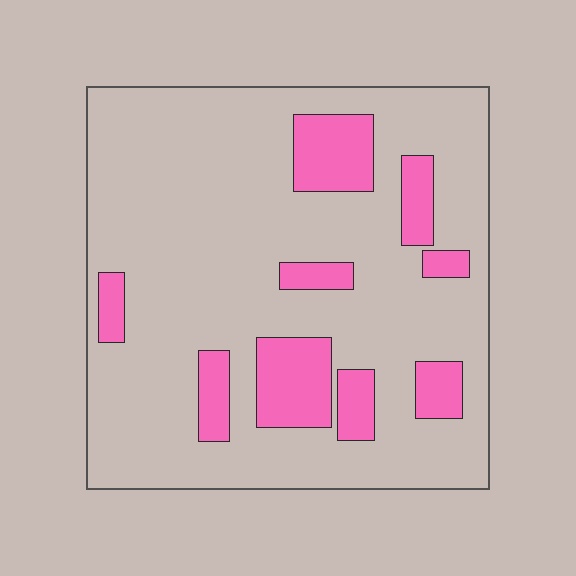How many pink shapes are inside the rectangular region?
9.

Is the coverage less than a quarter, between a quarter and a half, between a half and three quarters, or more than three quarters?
Less than a quarter.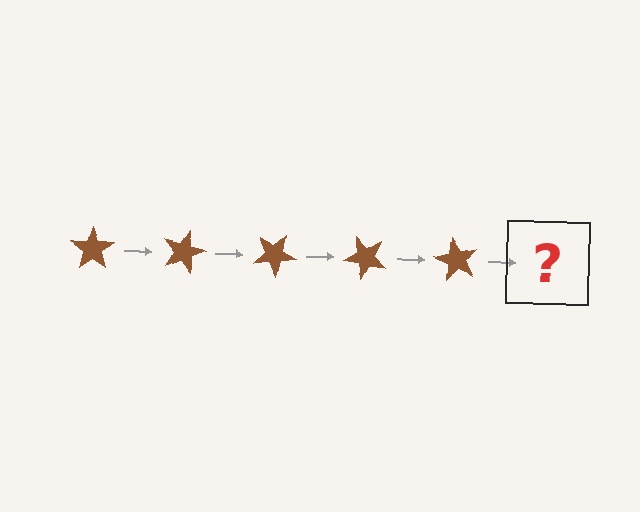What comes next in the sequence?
The next element should be a brown star rotated 75 degrees.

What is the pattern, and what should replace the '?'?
The pattern is that the star rotates 15 degrees each step. The '?' should be a brown star rotated 75 degrees.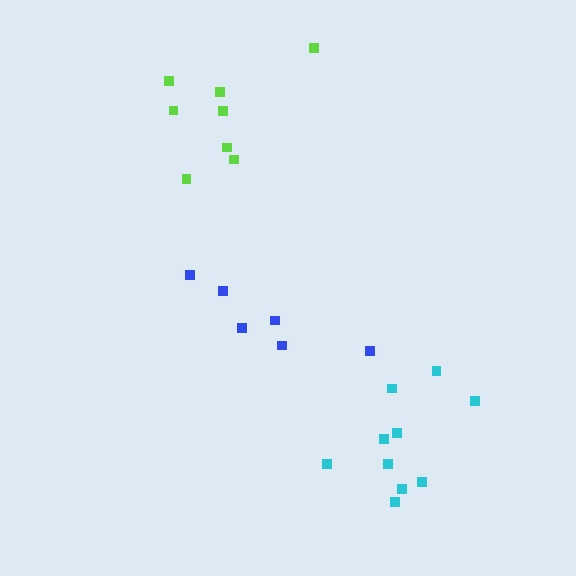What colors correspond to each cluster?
The clusters are colored: blue, cyan, lime.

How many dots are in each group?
Group 1: 6 dots, Group 2: 10 dots, Group 3: 8 dots (24 total).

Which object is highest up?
The lime cluster is topmost.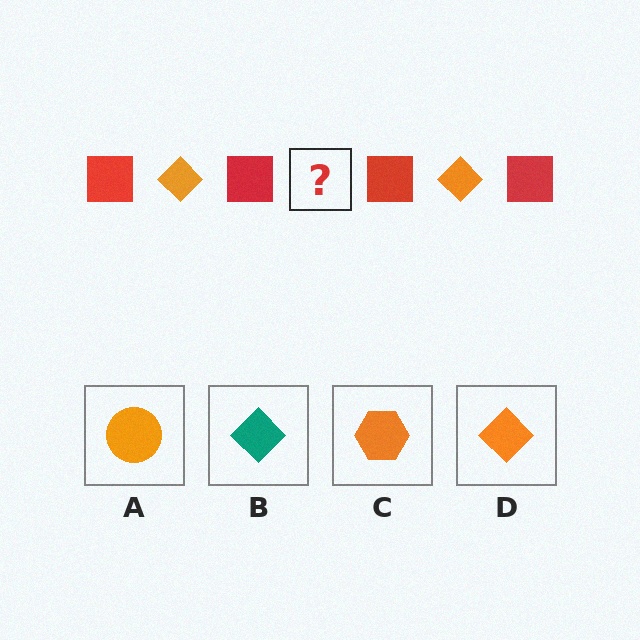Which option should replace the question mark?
Option D.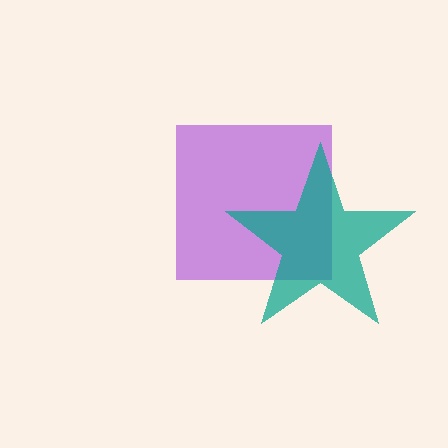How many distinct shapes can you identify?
There are 2 distinct shapes: a purple square, a teal star.